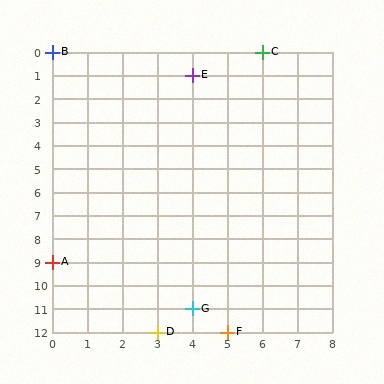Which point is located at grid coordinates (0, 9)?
Point A is at (0, 9).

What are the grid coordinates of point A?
Point A is at grid coordinates (0, 9).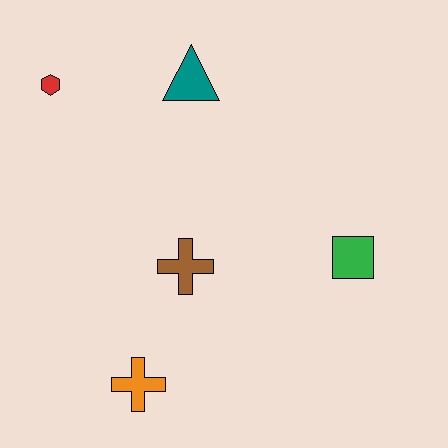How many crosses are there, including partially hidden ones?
There are 2 crosses.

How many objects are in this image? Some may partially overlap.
There are 5 objects.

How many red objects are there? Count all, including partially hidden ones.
There is 1 red object.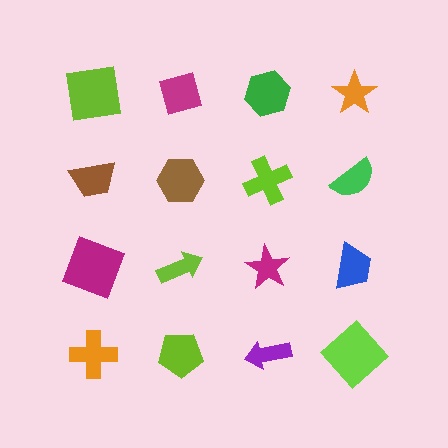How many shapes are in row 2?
4 shapes.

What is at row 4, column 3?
A purple arrow.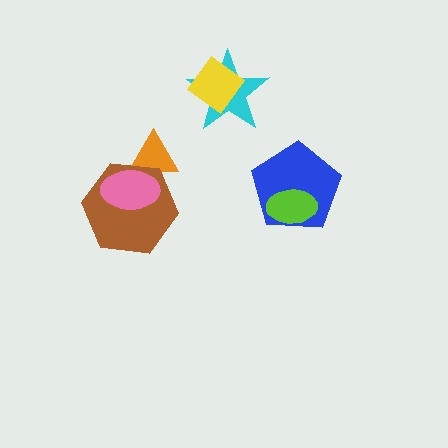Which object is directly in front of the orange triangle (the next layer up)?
The brown hexagon is directly in front of the orange triangle.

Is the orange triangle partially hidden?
Yes, it is partially covered by another shape.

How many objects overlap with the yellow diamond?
1 object overlaps with the yellow diamond.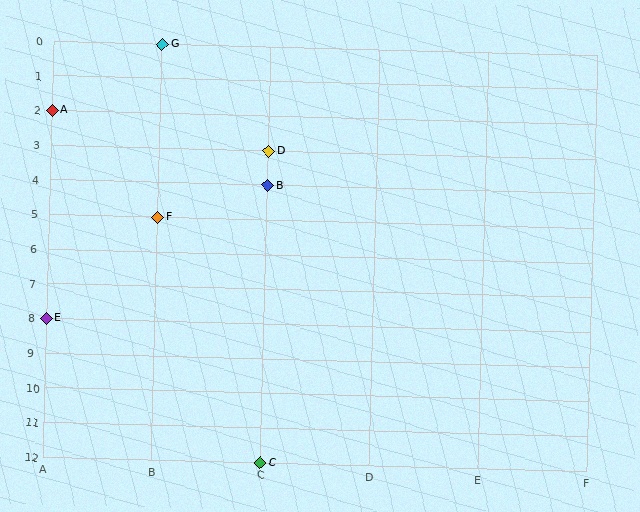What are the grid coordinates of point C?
Point C is at grid coordinates (C, 12).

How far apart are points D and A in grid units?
Points D and A are 2 columns and 1 row apart (about 2.2 grid units diagonally).